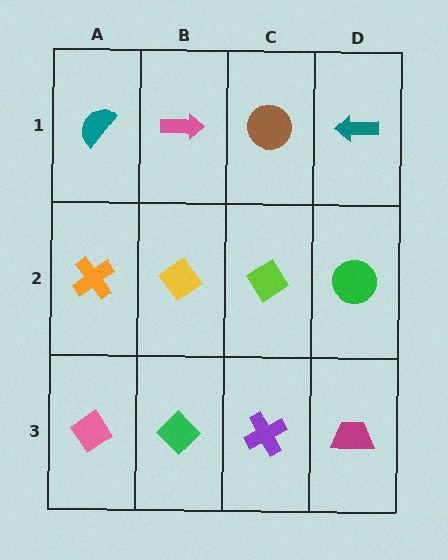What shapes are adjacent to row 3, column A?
An orange cross (row 2, column A), a green diamond (row 3, column B).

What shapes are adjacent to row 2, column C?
A brown circle (row 1, column C), a purple cross (row 3, column C), a yellow diamond (row 2, column B), a green circle (row 2, column D).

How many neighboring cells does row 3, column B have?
3.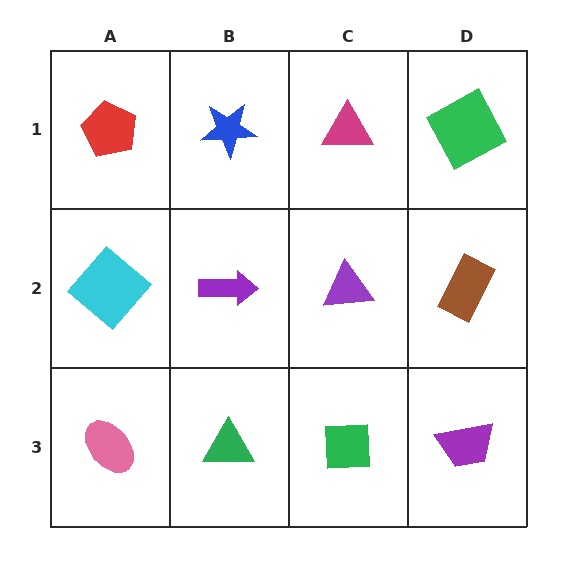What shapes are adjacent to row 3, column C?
A purple triangle (row 2, column C), a green triangle (row 3, column B), a purple trapezoid (row 3, column D).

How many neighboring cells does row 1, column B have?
3.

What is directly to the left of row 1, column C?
A blue star.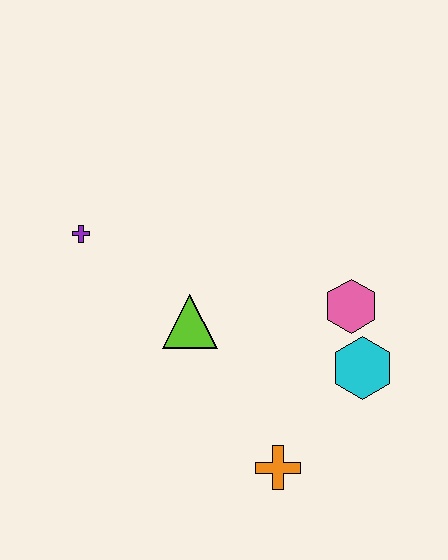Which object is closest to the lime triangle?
The purple cross is closest to the lime triangle.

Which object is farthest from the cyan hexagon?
The purple cross is farthest from the cyan hexagon.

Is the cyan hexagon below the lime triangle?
Yes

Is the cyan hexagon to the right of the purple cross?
Yes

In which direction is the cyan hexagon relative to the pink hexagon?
The cyan hexagon is below the pink hexagon.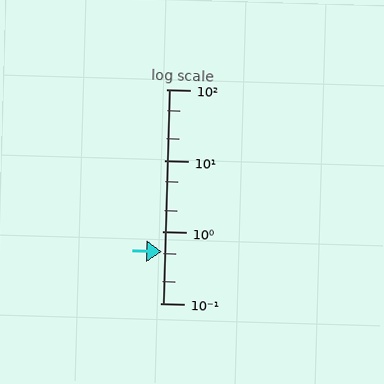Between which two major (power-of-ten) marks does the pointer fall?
The pointer is between 0.1 and 1.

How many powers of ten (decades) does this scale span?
The scale spans 3 decades, from 0.1 to 100.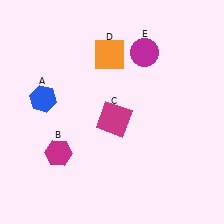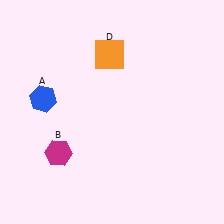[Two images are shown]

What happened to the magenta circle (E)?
The magenta circle (E) was removed in Image 2. It was in the top-right area of Image 1.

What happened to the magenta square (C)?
The magenta square (C) was removed in Image 2. It was in the bottom-right area of Image 1.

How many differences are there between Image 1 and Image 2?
There are 2 differences between the two images.